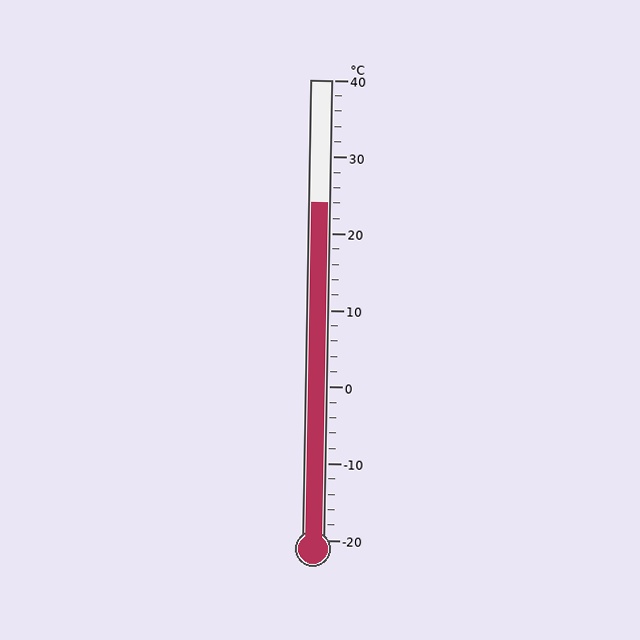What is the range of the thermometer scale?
The thermometer scale ranges from -20°C to 40°C.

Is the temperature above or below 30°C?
The temperature is below 30°C.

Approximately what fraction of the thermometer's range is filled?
The thermometer is filled to approximately 75% of its range.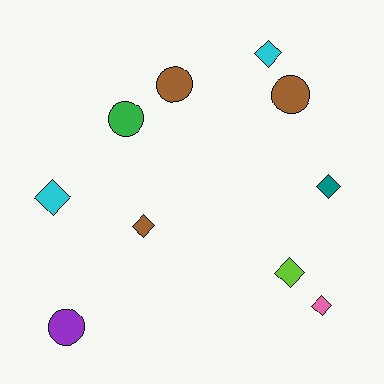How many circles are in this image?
There are 4 circles.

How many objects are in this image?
There are 10 objects.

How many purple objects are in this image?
There is 1 purple object.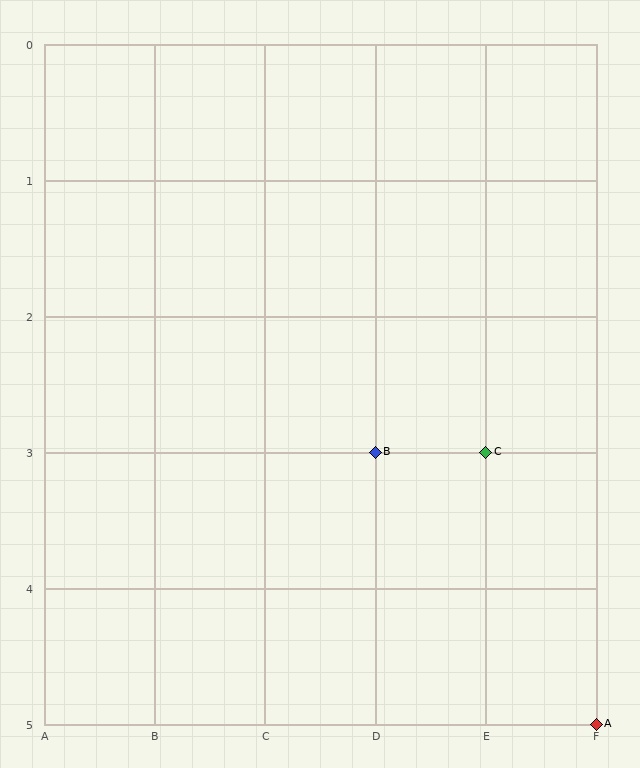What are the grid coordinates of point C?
Point C is at grid coordinates (E, 3).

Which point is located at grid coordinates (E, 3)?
Point C is at (E, 3).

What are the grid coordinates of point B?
Point B is at grid coordinates (D, 3).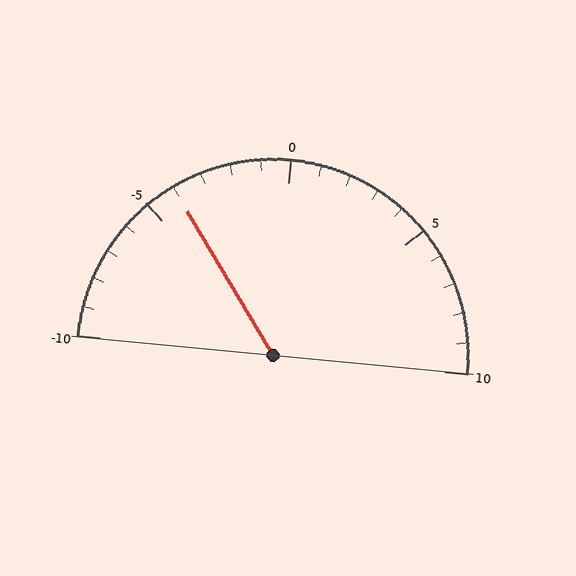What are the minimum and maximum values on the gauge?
The gauge ranges from -10 to 10.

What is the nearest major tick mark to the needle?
The nearest major tick mark is -5.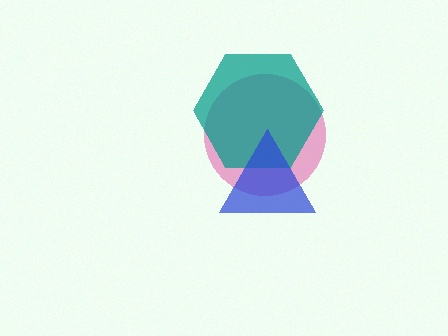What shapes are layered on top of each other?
The layered shapes are: a pink circle, a teal hexagon, a blue triangle.